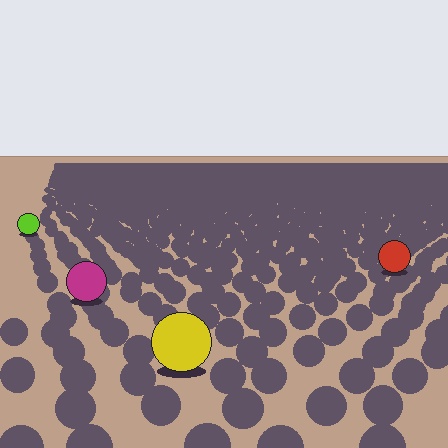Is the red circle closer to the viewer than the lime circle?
Yes. The red circle is closer — you can tell from the texture gradient: the ground texture is coarser near it.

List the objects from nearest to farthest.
From nearest to farthest: the yellow circle, the magenta circle, the red circle, the lime circle.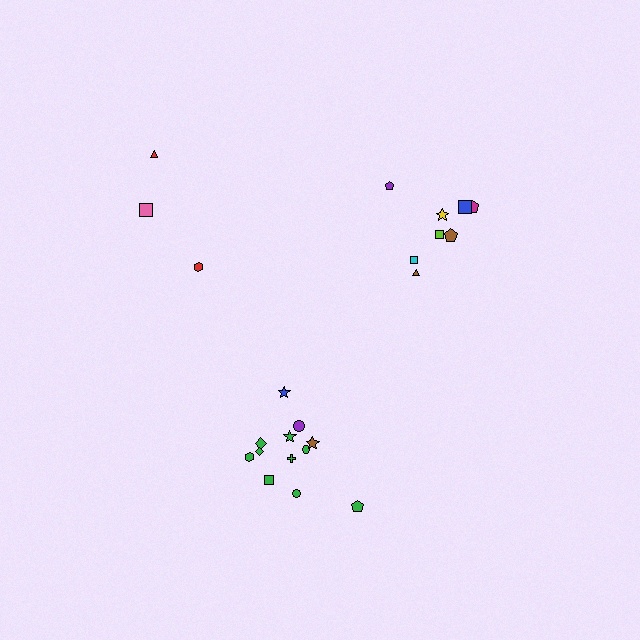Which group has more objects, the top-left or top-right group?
The top-right group.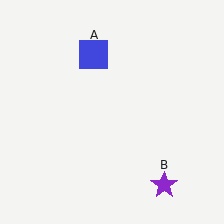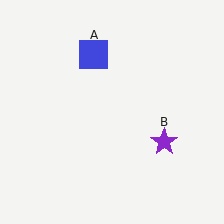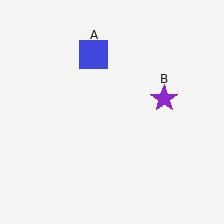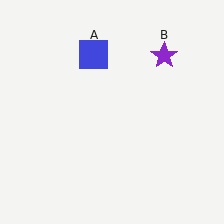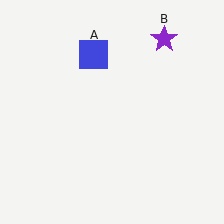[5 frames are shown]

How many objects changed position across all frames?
1 object changed position: purple star (object B).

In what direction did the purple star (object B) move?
The purple star (object B) moved up.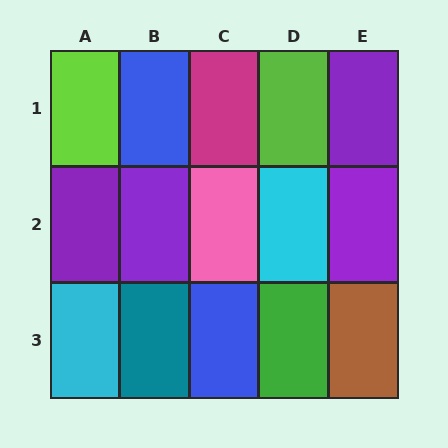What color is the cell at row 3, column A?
Cyan.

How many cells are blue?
2 cells are blue.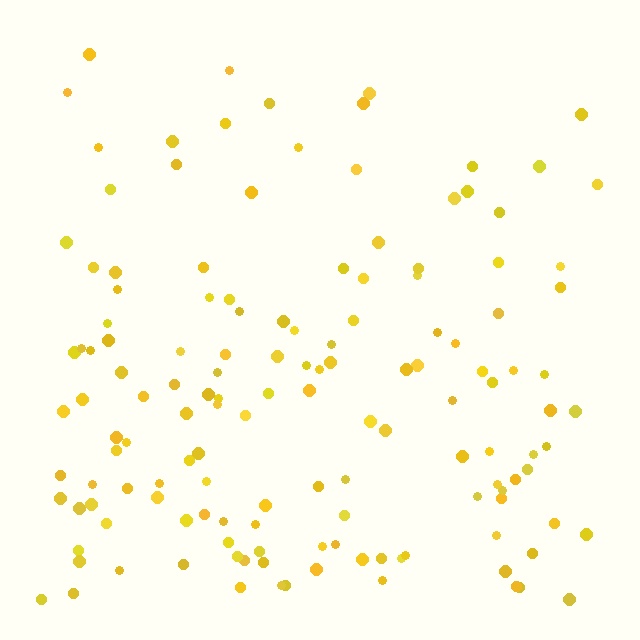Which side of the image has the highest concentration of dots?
The bottom.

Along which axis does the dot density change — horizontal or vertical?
Vertical.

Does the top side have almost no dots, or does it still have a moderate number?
Still a moderate number, just noticeably fewer than the bottom.